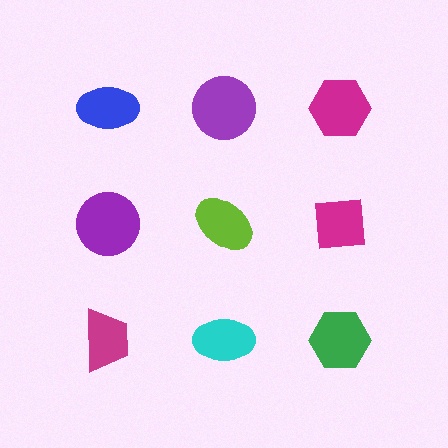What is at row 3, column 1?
A magenta trapezoid.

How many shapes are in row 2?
3 shapes.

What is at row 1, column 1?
A blue ellipse.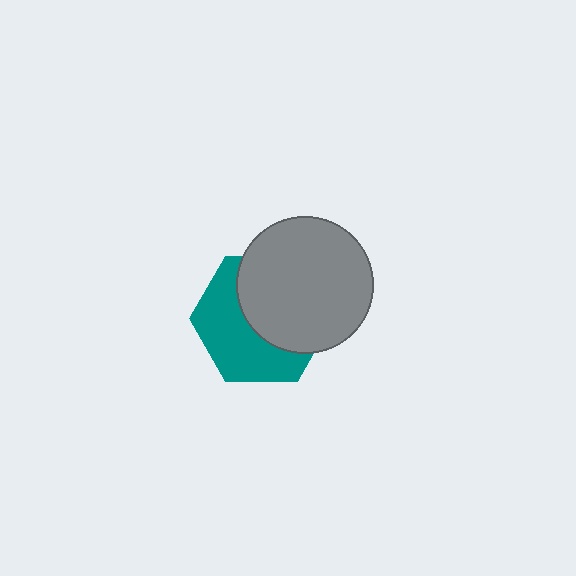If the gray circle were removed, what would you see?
You would see the complete teal hexagon.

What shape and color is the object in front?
The object in front is a gray circle.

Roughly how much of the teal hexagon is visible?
About half of it is visible (roughly 49%).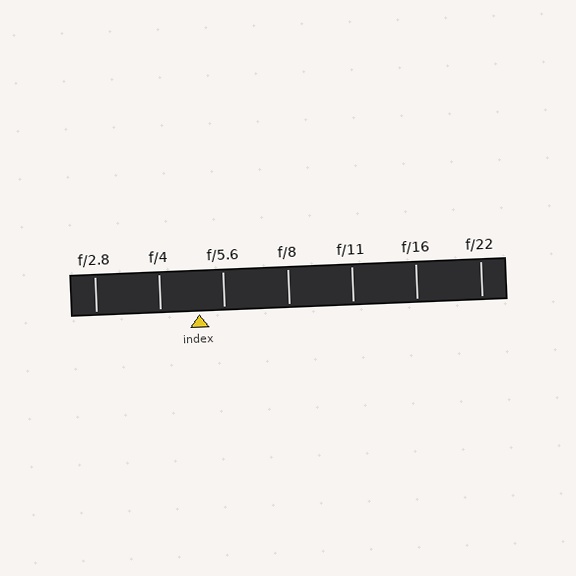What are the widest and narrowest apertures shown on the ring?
The widest aperture shown is f/2.8 and the narrowest is f/22.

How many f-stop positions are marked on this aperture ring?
There are 7 f-stop positions marked.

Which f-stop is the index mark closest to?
The index mark is closest to f/5.6.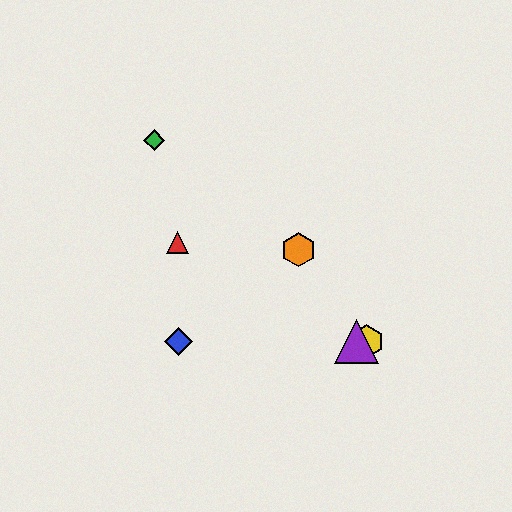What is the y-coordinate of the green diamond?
The green diamond is at y≈140.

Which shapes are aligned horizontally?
The blue diamond, the yellow hexagon, the purple triangle are aligned horizontally.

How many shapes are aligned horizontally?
3 shapes (the blue diamond, the yellow hexagon, the purple triangle) are aligned horizontally.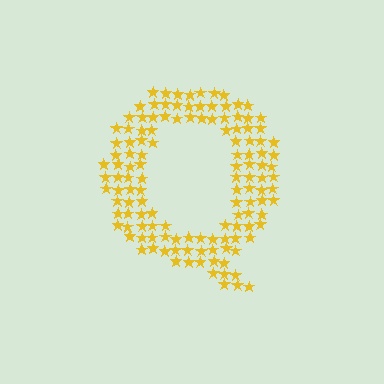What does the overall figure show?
The overall figure shows the letter Q.